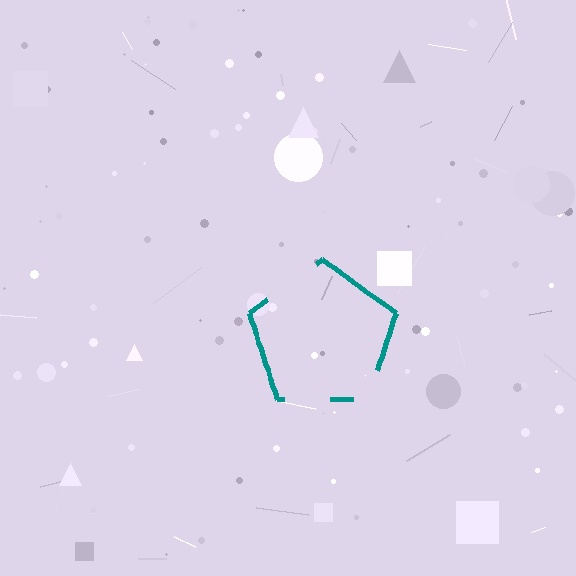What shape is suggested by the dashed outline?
The dashed outline suggests a pentagon.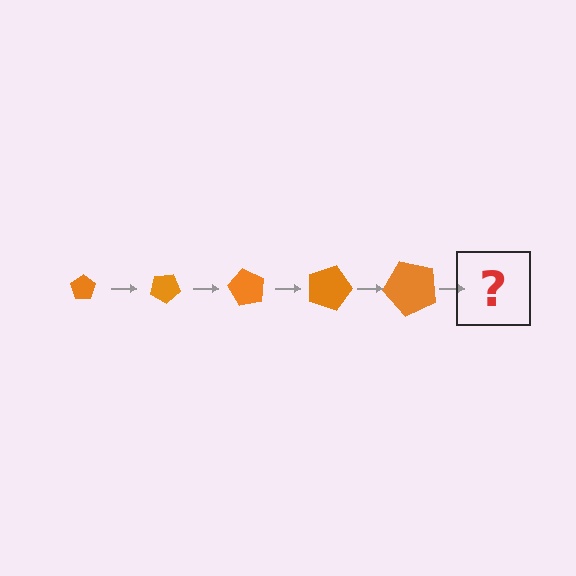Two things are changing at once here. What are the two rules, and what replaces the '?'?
The two rules are that the pentagon grows larger each step and it rotates 30 degrees each step. The '?' should be a pentagon, larger than the previous one and rotated 150 degrees from the start.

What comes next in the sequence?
The next element should be a pentagon, larger than the previous one and rotated 150 degrees from the start.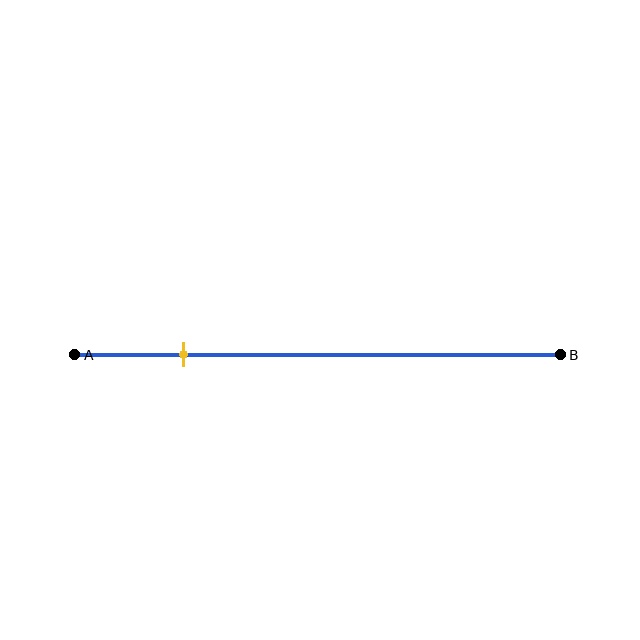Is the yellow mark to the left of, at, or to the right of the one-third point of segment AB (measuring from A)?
The yellow mark is to the left of the one-third point of segment AB.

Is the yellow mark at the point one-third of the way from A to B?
No, the mark is at about 20% from A, not at the 33% one-third point.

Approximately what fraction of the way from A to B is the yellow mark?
The yellow mark is approximately 20% of the way from A to B.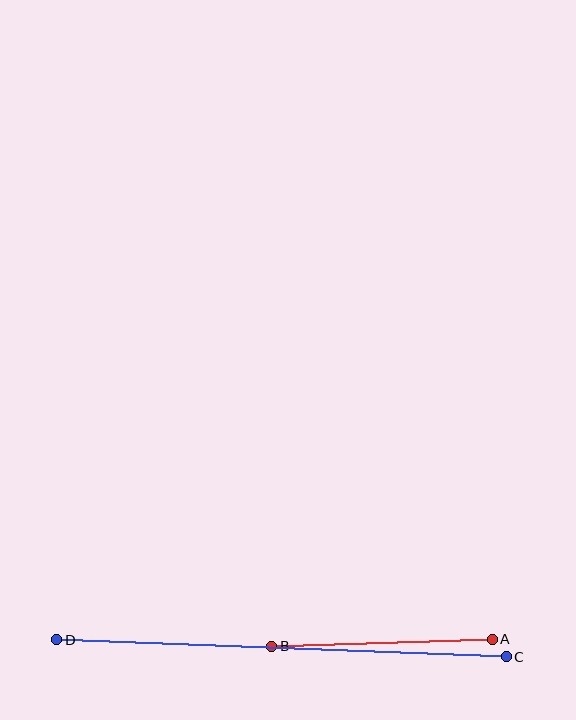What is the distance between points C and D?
The distance is approximately 450 pixels.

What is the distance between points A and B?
The distance is approximately 220 pixels.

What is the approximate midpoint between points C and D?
The midpoint is at approximately (281, 648) pixels.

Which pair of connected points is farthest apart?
Points C and D are farthest apart.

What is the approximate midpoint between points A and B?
The midpoint is at approximately (382, 643) pixels.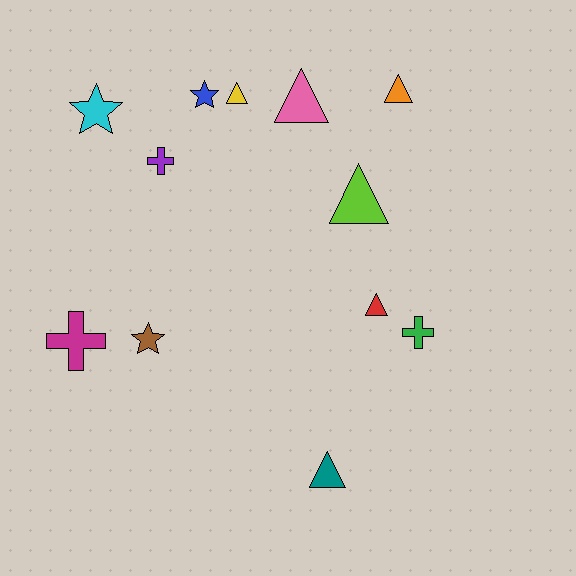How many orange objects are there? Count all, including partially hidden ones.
There is 1 orange object.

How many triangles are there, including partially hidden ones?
There are 6 triangles.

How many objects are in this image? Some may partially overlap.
There are 12 objects.